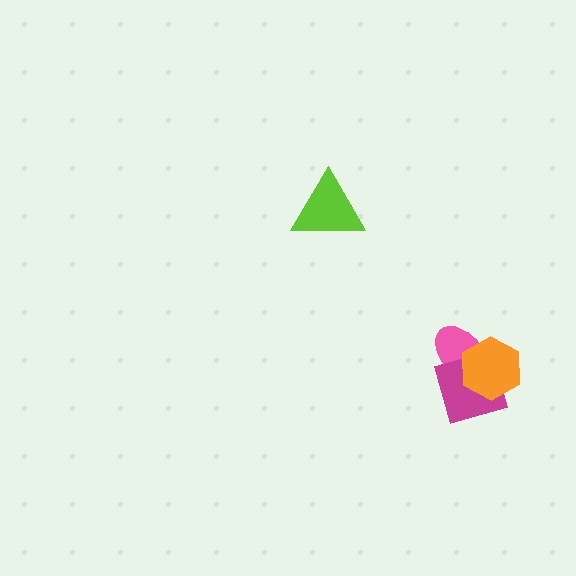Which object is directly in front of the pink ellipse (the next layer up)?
The magenta square is directly in front of the pink ellipse.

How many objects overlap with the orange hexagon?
2 objects overlap with the orange hexagon.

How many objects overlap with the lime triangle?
0 objects overlap with the lime triangle.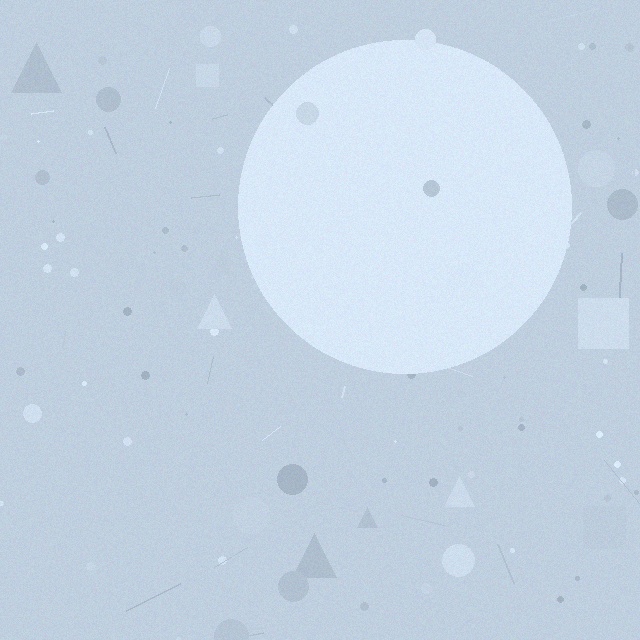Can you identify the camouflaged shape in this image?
The camouflaged shape is a circle.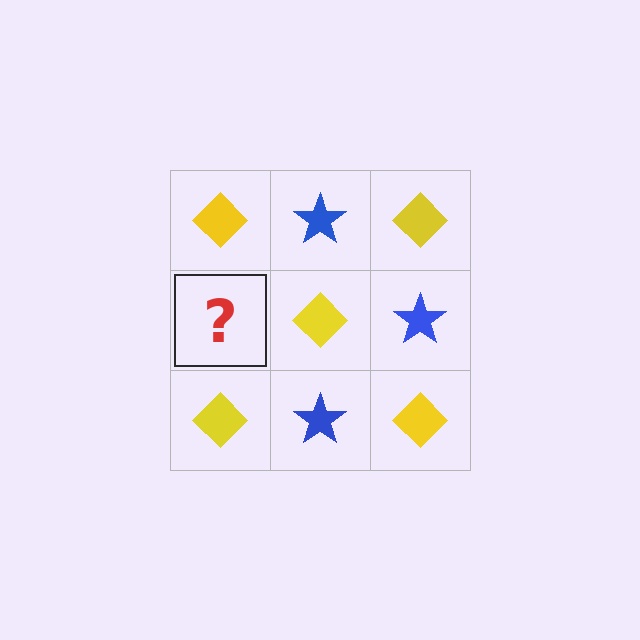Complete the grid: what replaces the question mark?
The question mark should be replaced with a blue star.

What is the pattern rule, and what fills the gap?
The rule is that it alternates yellow diamond and blue star in a checkerboard pattern. The gap should be filled with a blue star.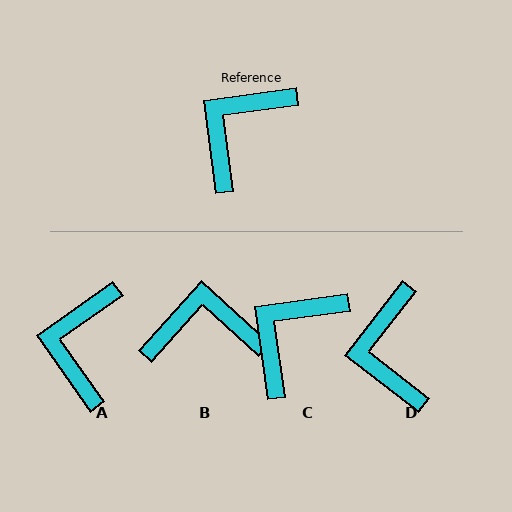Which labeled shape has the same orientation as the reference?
C.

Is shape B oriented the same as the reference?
No, it is off by about 50 degrees.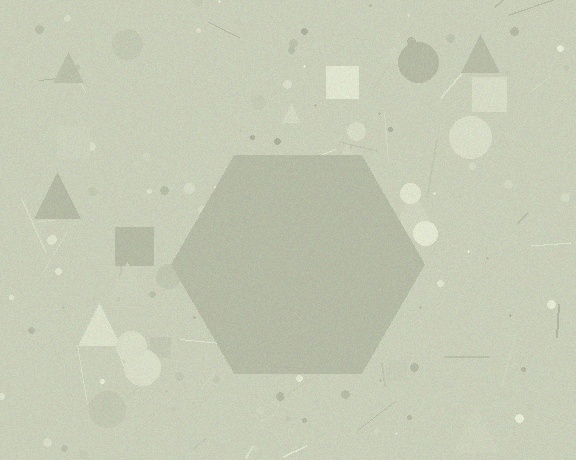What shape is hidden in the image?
A hexagon is hidden in the image.